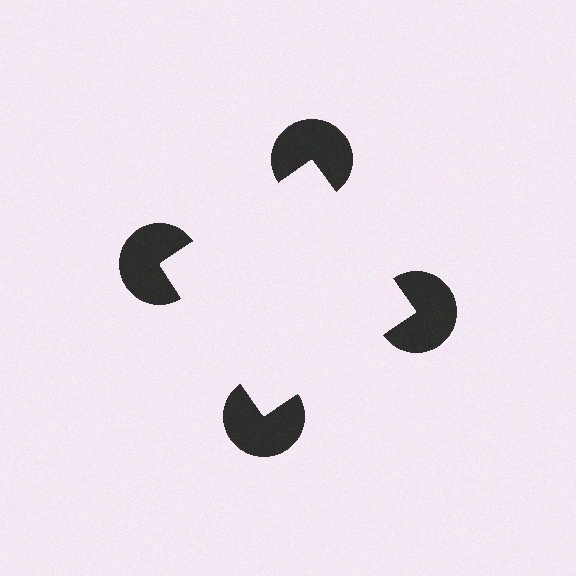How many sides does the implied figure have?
4 sides.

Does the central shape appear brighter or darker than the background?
It typically appears slightly brighter than the background, even though no actual brightness change is drawn.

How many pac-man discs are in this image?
There are 4 — one at each vertex of the illusory square.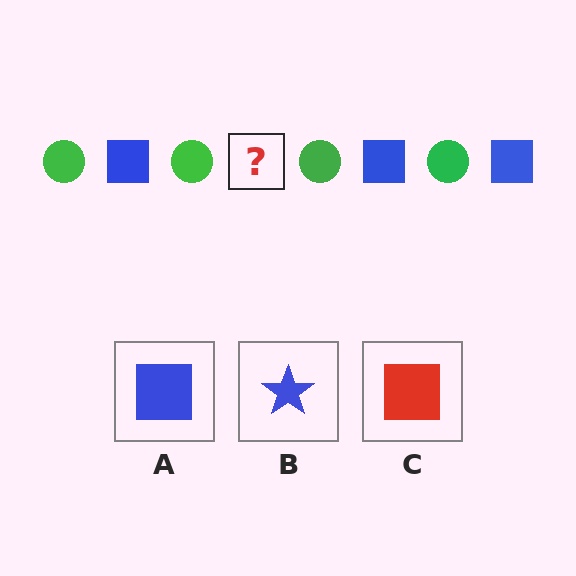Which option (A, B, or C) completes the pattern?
A.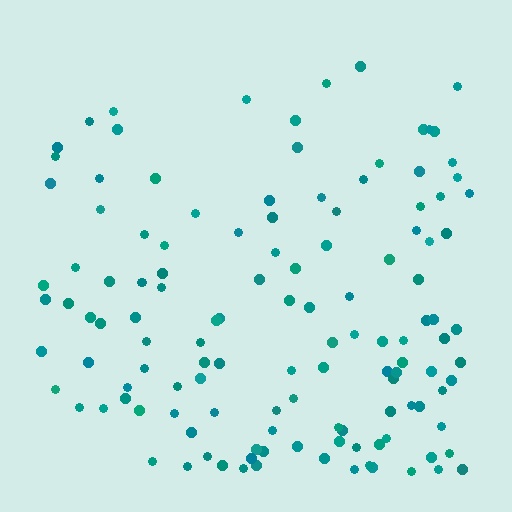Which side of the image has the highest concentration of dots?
The bottom.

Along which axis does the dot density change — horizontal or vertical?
Vertical.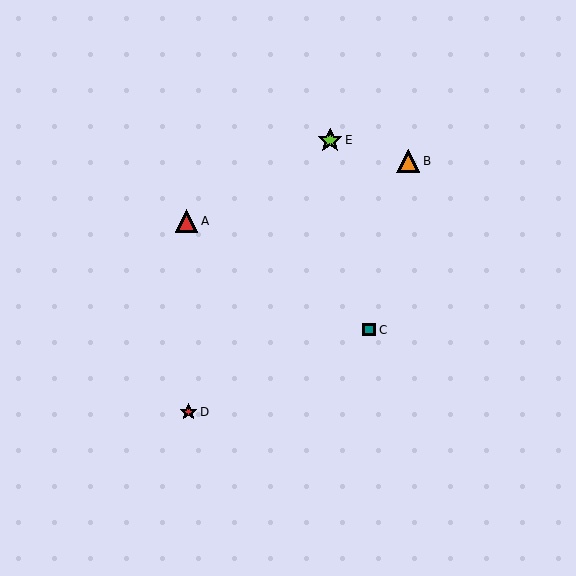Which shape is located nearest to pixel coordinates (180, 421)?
The red star (labeled D) at (189, 412) is nearest to that location.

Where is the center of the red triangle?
The center of the red triangle is at (186, 221).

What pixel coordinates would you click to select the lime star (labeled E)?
Click at (330, 140) to select the lime star E.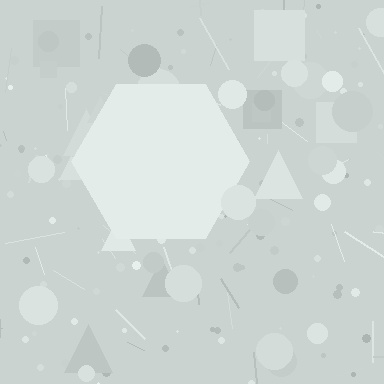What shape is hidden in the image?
A hexagon is hidden in the image.